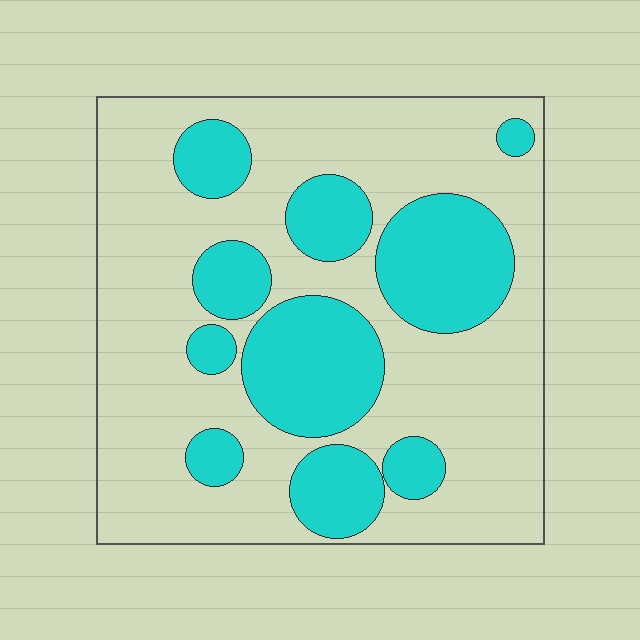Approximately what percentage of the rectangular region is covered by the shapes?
Approximately 30%.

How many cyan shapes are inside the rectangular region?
10.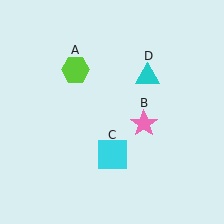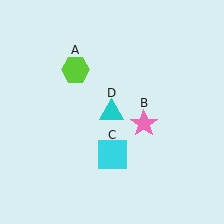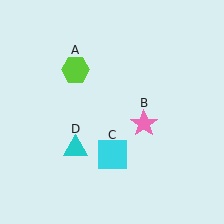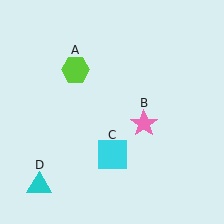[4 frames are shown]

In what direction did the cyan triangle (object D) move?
The cyan triangle (object D) moved down and to the left.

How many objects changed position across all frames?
1 object changed position: cyan triangle (object D).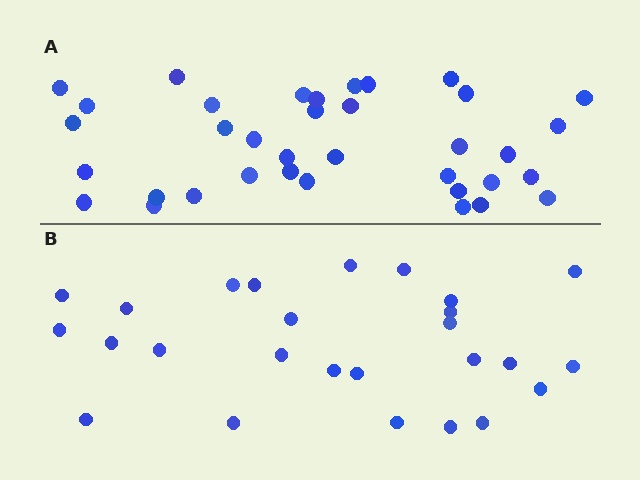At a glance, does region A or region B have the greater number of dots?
Region A (the top region) has more dots.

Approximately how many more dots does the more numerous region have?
Region A has roughly 10 or so more dots than region B.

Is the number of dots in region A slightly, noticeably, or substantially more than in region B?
Region A has noticeably more, but not dramatically so. The ratio is roughly 1.4 to 1.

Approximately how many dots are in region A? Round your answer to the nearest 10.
About 40 dots. (The exact count is 36, which rounds to 40.)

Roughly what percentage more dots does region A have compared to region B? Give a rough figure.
About 40% more.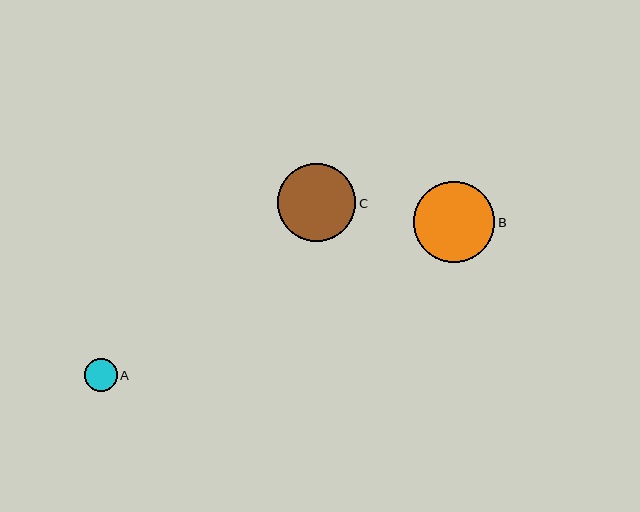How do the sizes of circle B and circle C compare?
Circle B and circle C are approximately the same size.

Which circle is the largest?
Circle B is the largest with a size of approximately 81 pixels.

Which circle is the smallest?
Circle A is the smallest with a size of approximately 33 pixels.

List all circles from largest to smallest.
From largest to smallest: B, C, A.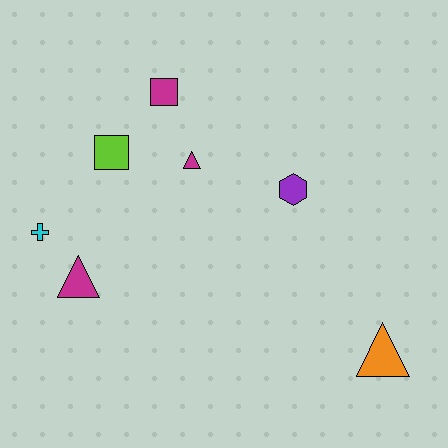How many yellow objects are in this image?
There are no yellow objects.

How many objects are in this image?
There are 7 objects.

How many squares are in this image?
There are 2 squares.